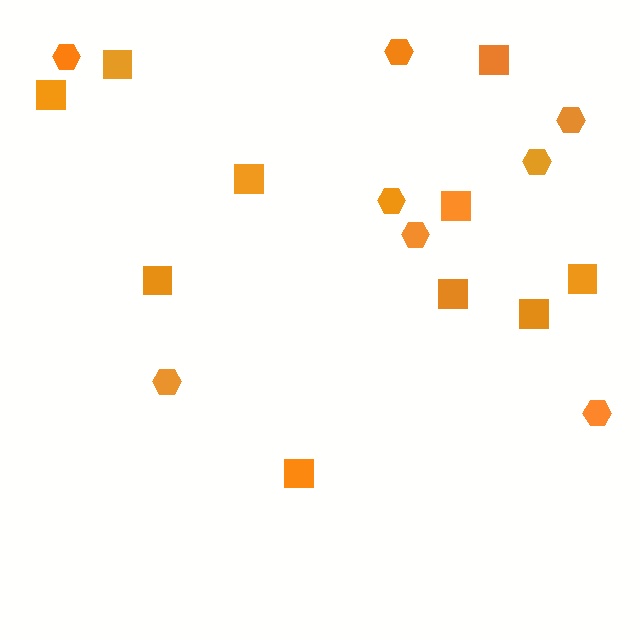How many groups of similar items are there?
There are 2 groups: one group of squares (10) and one group of hexagons (8).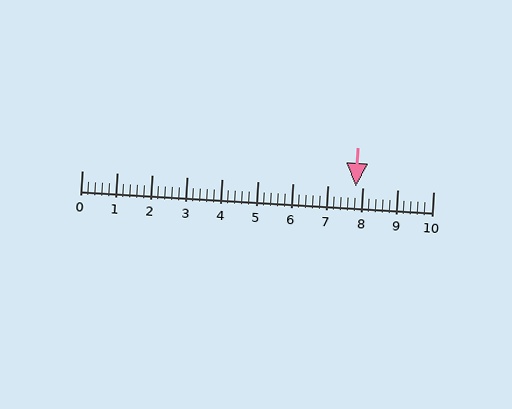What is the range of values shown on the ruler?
The ruler shows values from 0 to 10.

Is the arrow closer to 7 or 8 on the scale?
The arrow is closer to 8.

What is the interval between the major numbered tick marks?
The major tick marks are spaced 1 units apart.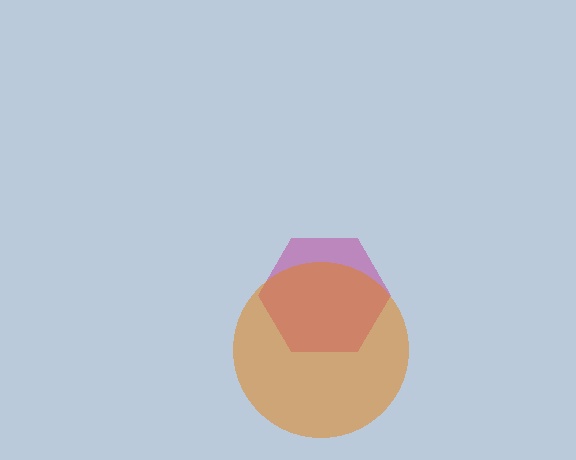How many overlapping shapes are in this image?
There are 2 overlapping shapes in the image.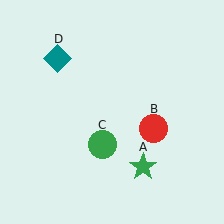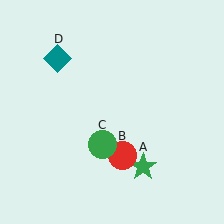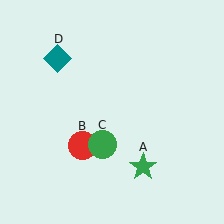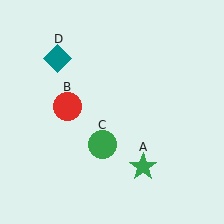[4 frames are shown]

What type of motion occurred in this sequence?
The red circle (object B) rotated clockwise around the center of the scene.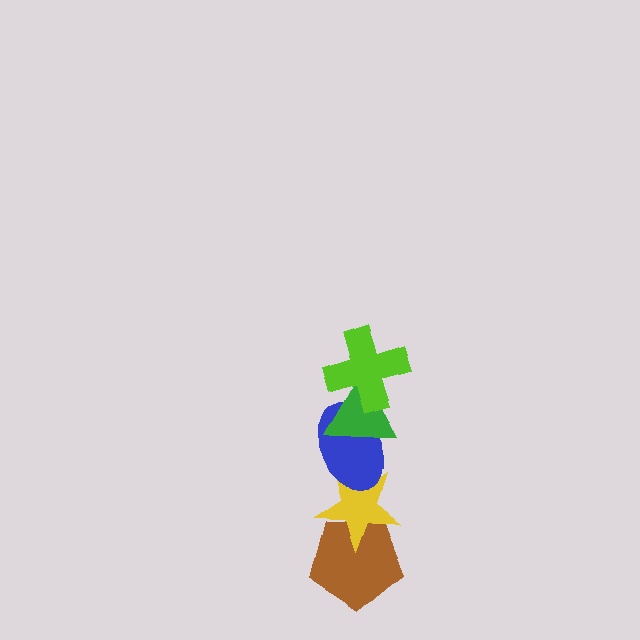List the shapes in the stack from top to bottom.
From top to bottom: the lime cross, the green triangle, the blue ellipse, the yellow star, the brown pentagon.